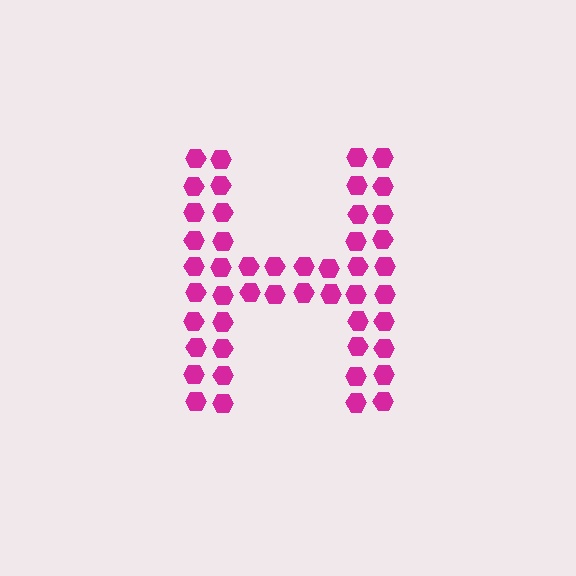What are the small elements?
The small elements are hexagons.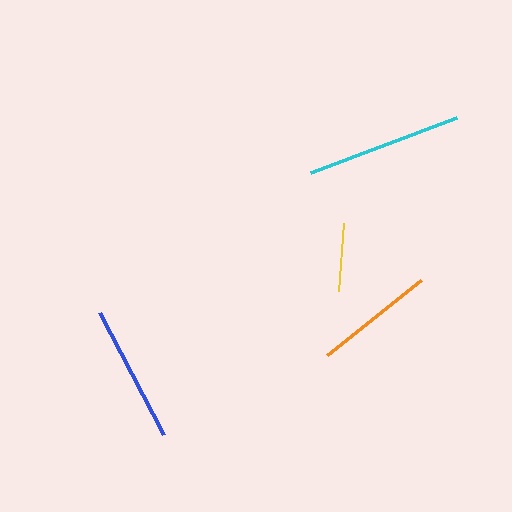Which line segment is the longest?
The cyan line is the longest at approximately 156 pixels.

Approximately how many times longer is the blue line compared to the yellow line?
The blue line is approximately 2.0 times the length of the yellow line.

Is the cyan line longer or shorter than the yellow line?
The cyan line is longer than the yellow line.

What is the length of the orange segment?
The orange segment is approximately 120 pixels long.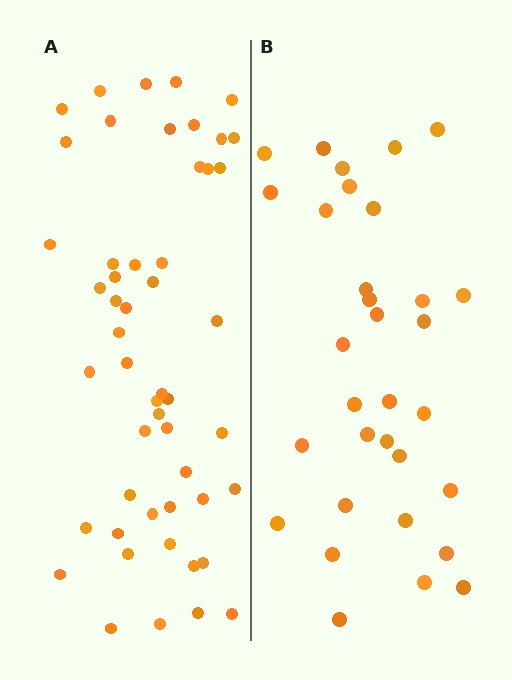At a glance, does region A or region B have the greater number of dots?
Region A (the left region) has more dots.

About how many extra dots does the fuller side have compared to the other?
Region A has approximately 20 more dots than region B.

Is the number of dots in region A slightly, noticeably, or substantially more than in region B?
Region A has substantially more. The ratio is roughly 1.6 to 1.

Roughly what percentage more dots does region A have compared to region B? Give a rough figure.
About 60% more.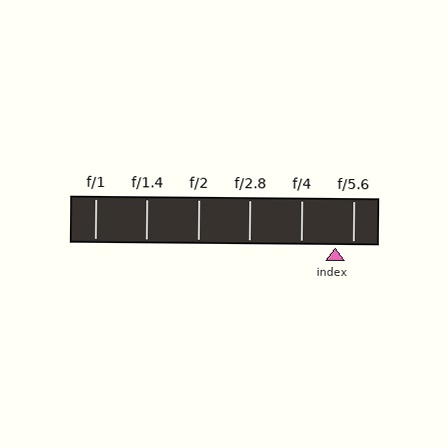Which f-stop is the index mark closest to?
The index mark is closest to f/5.6.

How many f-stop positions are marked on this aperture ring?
There are 6 f-stop positions marked.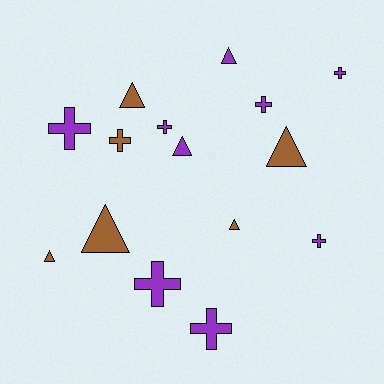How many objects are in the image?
There are 15 objects.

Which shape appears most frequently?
Cross, with 8 objects.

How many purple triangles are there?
There are 2 purple triangles.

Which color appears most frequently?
Purple, with 9 objects.